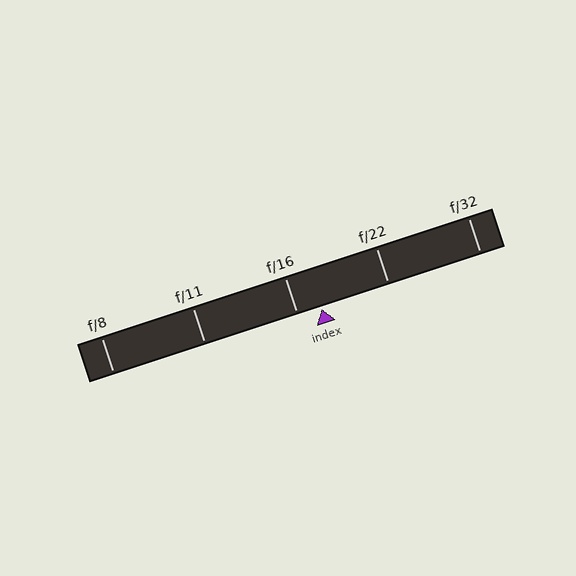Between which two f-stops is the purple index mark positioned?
The index mark is between f/16 and f/22.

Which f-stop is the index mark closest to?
The index mark is closest to f/16.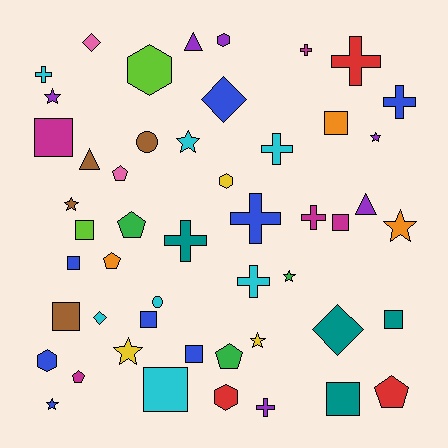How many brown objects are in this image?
There are 4 brown objects.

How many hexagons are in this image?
There are 5 hexagons.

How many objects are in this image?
There are 50 objects.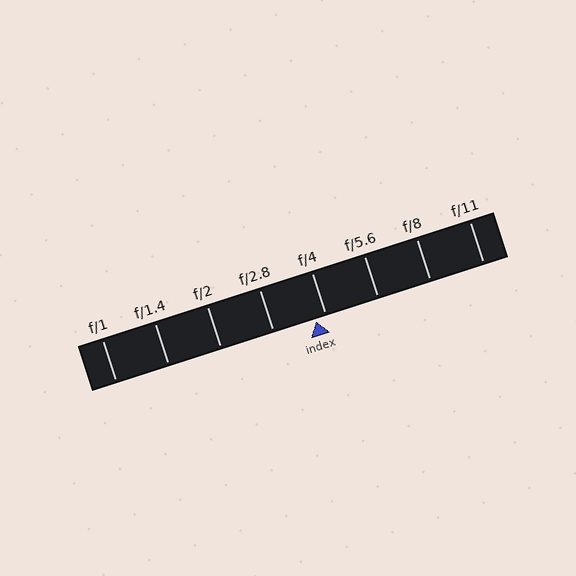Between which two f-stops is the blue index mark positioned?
The index mark is between f/2.8 and f/4.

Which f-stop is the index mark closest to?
The index mark is closest to f/4.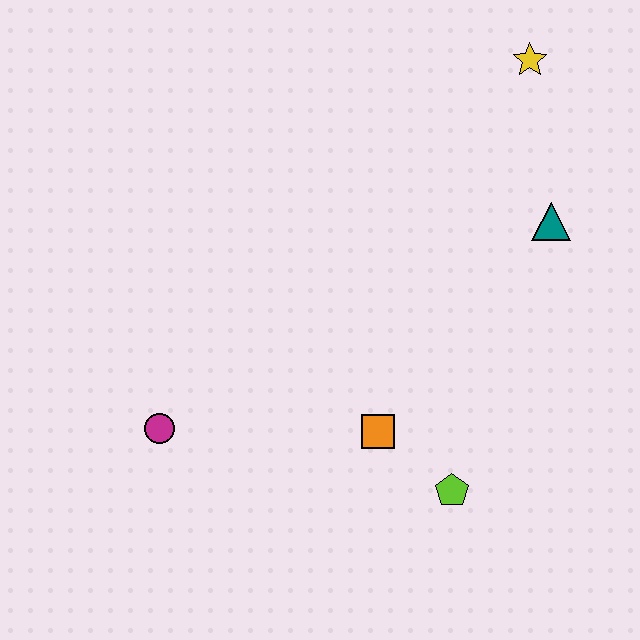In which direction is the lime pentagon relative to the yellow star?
The lime pentagon is below the yellow star.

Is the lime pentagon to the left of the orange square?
No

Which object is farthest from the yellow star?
The magenta circle is farthest from the yellow star.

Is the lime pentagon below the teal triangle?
Yes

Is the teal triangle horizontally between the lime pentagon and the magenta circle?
No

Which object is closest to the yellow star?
The teal triangle is closest to the yellow star.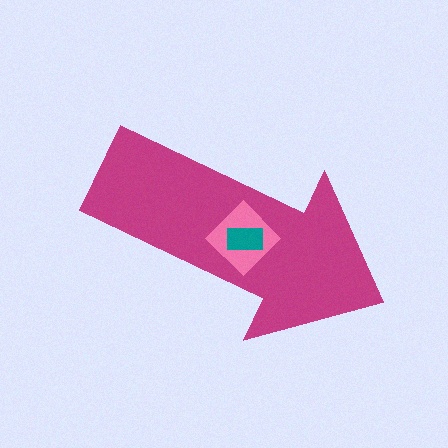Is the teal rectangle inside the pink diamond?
Yes.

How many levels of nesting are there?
3.